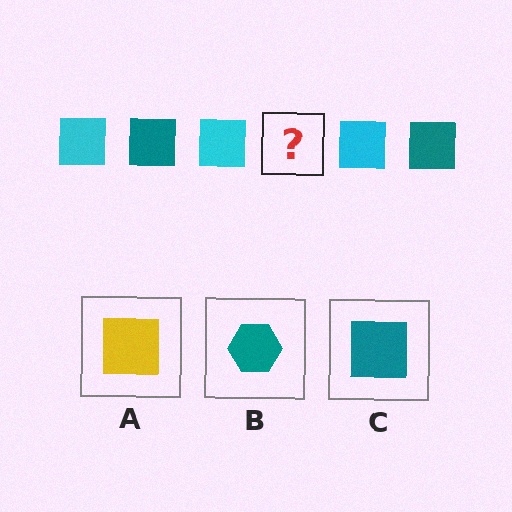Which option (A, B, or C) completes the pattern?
C.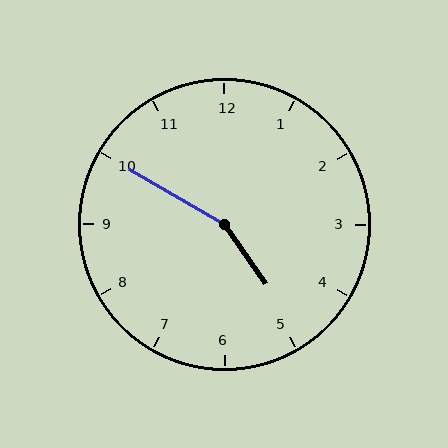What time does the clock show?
4:50.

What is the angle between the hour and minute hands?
Approximately 155 degrees.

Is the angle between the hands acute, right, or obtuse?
It is obtuse.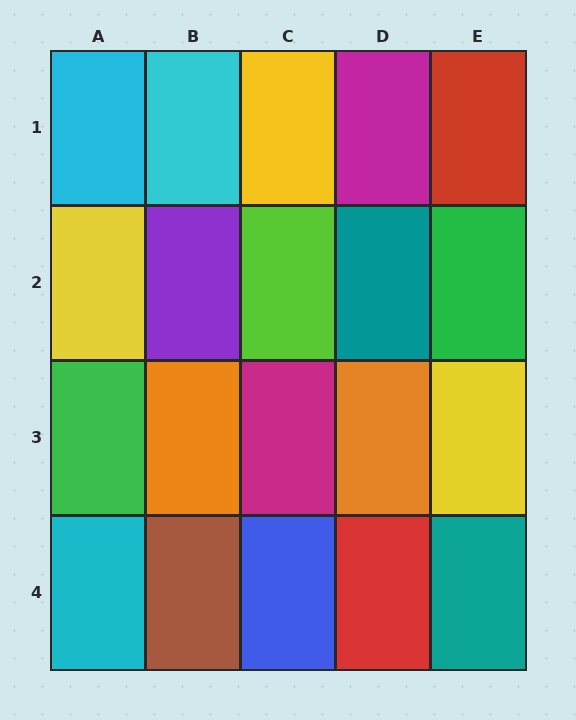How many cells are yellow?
3 cells are yellow.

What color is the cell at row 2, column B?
Purple.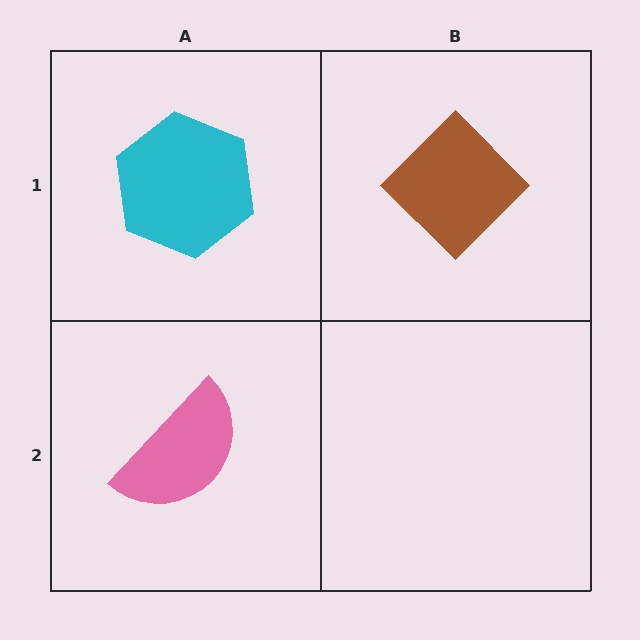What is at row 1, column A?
A cyan hexagon.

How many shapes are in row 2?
1 shape.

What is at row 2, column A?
A pink semicircle.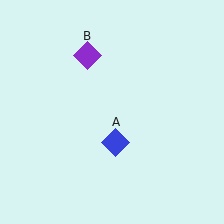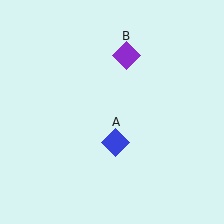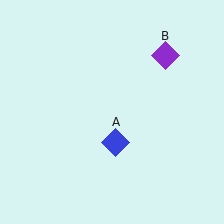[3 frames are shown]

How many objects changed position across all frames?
1 object changed position: purple diamond (object B).